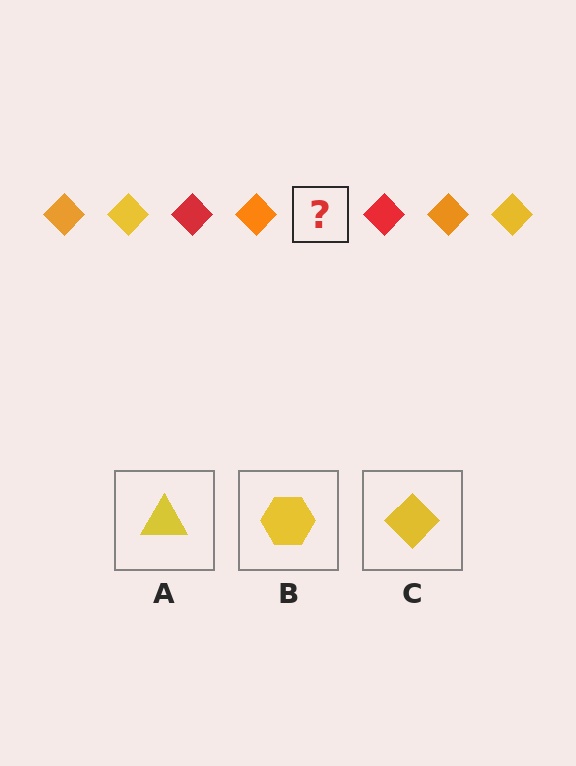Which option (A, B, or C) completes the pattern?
C.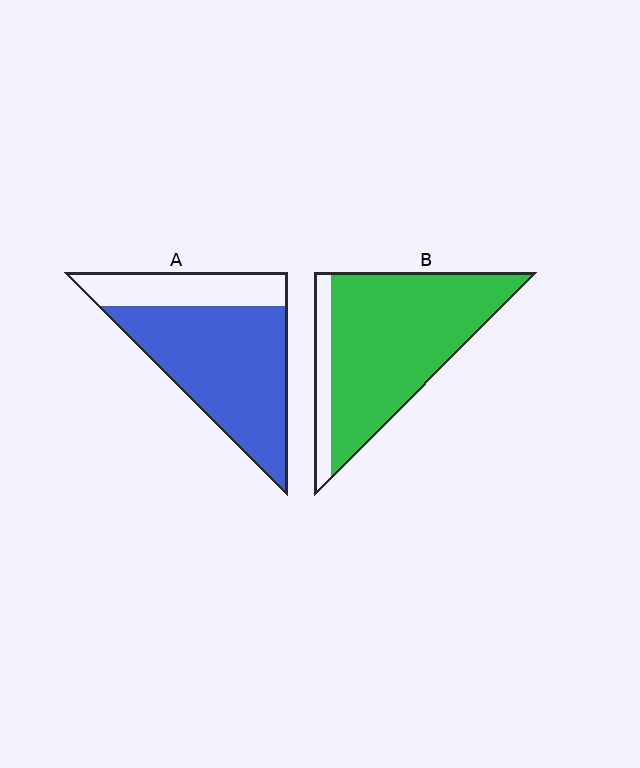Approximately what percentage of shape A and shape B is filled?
A is approximately 70% and B is approximately 85%.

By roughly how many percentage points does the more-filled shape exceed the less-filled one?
By roughly 15 percentage points (B over A).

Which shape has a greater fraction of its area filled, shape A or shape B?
Shape B.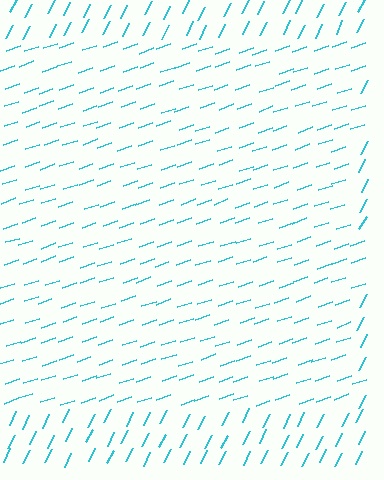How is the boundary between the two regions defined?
The boundary is defined purely by a change in line orientation (approximately 45 degrees difference). All lines are the same color and thickness.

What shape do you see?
I see a rectangle.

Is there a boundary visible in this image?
Yes, there is a texture boundary formed by a change in line orientation.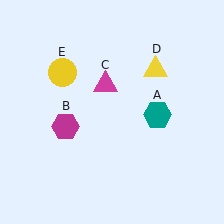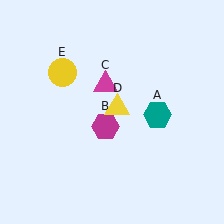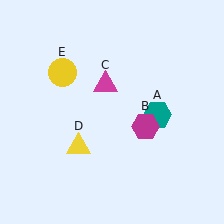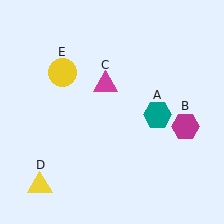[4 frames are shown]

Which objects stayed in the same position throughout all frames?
Teal hexagon (object A) and magenta triangle (object C) and yellow circle (object E) remained stationary.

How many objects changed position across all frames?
2 objects changed position: magenta hexagon (object B), yellow triangle (object D).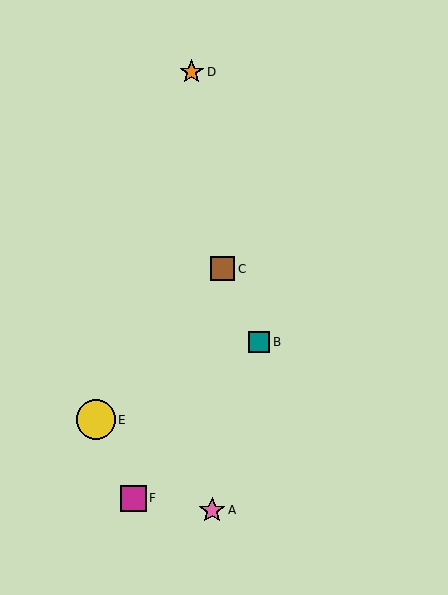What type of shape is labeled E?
Shape E is a yellow circle.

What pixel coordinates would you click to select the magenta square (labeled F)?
Click at (133, 498) to select the magenta square F.